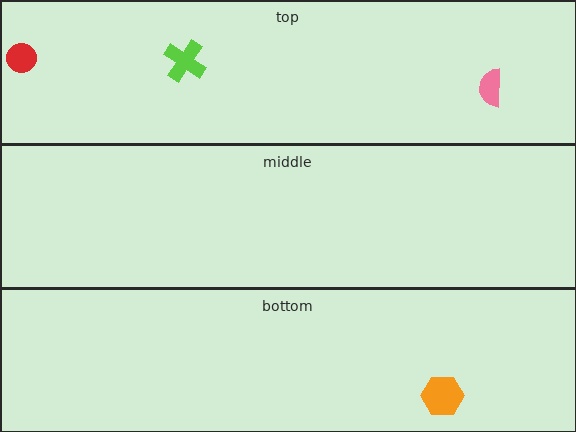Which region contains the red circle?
The top region.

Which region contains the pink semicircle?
The top region.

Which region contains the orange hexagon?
The bottom region.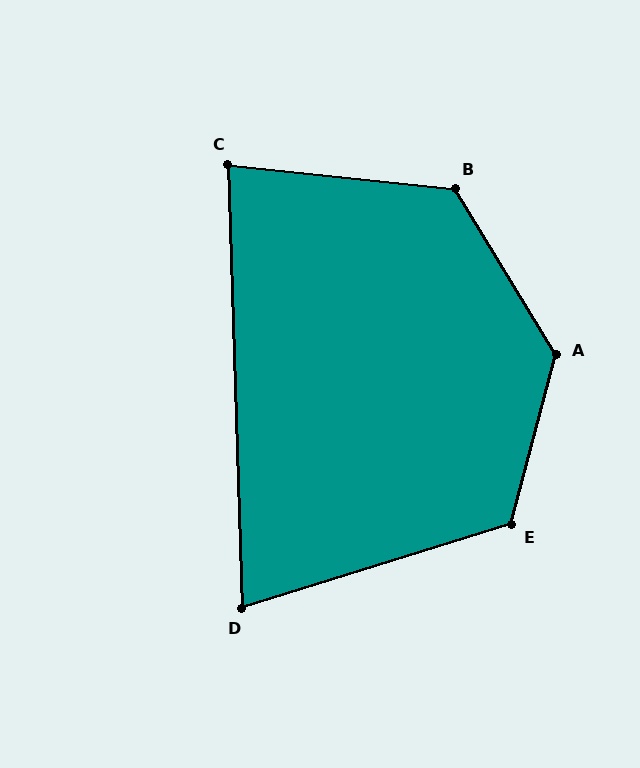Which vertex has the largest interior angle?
A, at approximately 134 degrees.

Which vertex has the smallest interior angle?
D, at approximately 75 degrees.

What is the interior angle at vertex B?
Approximately 127 degrees (obtuse).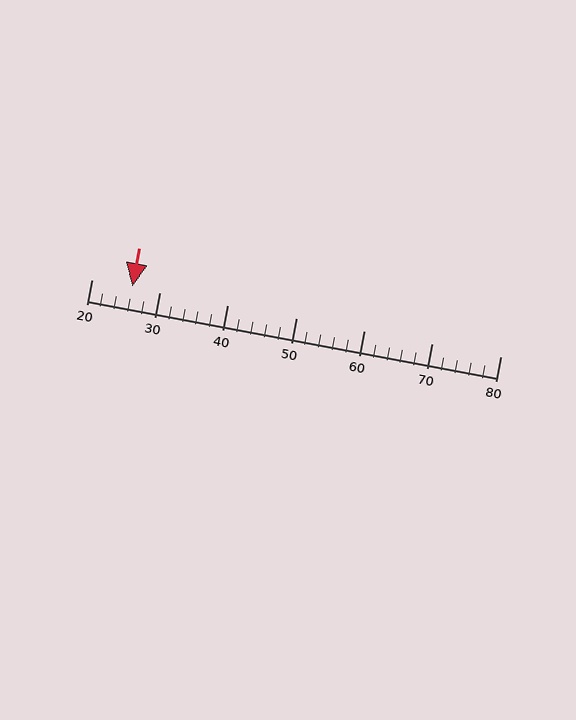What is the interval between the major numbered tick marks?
The major tick marks are spaced 10 units apart.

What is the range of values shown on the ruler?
The ruler shows values from 20 to 80.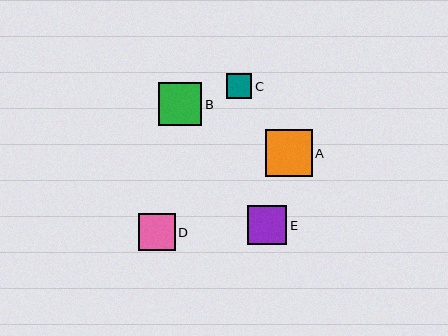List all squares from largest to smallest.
From largest to smallest: A, B, E, D, C.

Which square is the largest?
Square A is the largest with a size of approximately 47 pixels.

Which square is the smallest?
Square C is the smallest with a size of approximately 25 pixels.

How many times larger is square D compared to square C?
Square D is approximately 1.5 times the size of square C.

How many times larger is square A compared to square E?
Square A is approximately 1.2 times the size of square E.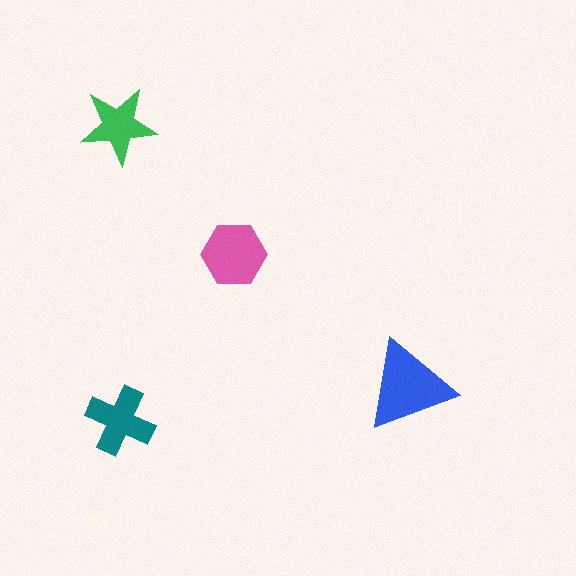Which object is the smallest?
The green star.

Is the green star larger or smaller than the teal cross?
Smaller.